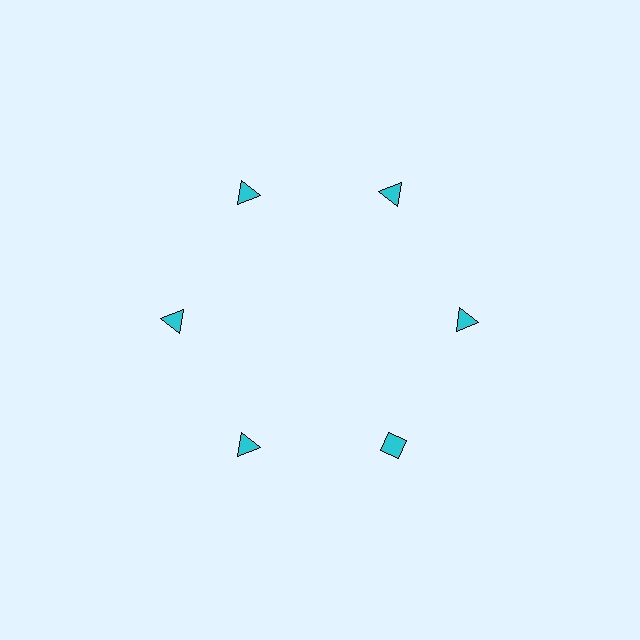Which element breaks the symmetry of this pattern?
The cyan diamond at roughly the 5 o'clock position breaks the symmetry. All other shapes are cyan triangles.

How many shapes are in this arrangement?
There are 6 shapes arranged in a ring pattern.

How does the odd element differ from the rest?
It has a different shape: diamond instead of triangle.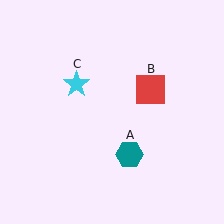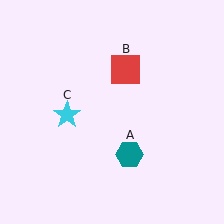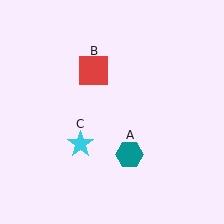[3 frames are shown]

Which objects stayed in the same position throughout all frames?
Teal hexagon (object A) remained stationary.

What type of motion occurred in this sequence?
The red square (object B), cyan star (object C) rotated counterclockwise around the center of the scene.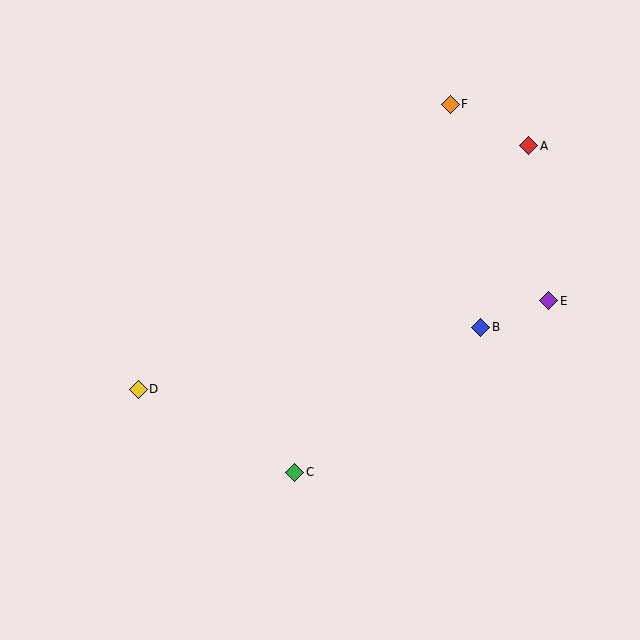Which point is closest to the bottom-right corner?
Point B is closest to the bottom-right corner.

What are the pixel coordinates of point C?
Point C is at (295, 472).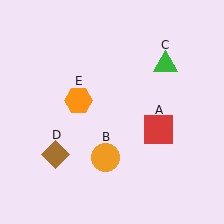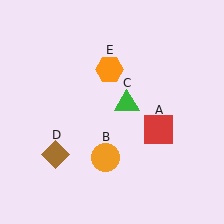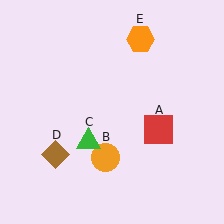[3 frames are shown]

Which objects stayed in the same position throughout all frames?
Red square (object A) and orange circle (object B) and brown diamond (object D) remained stationary.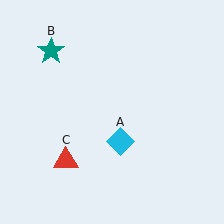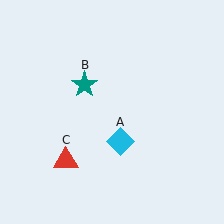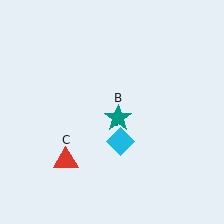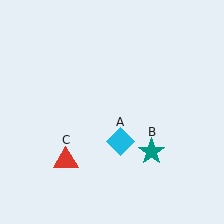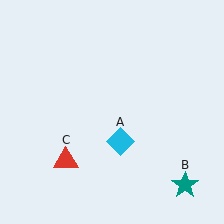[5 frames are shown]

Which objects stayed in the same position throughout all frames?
Cyan diamond (object A) and red triangle (object C) remained stationary.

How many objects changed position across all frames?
1 object changed position: teal star (object B).